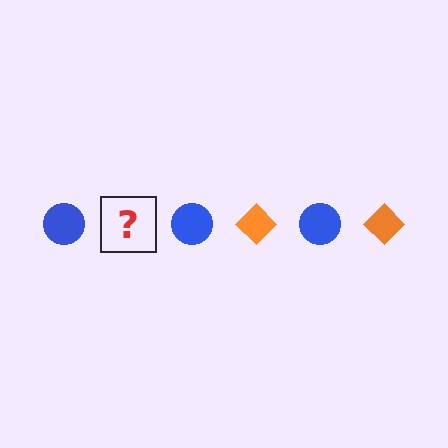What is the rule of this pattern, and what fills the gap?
The rule is that the pattern alternates between blue circle and orange diamond. The gap should be filled with an orange diamond.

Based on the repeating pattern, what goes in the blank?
The blank should be an orange diamond.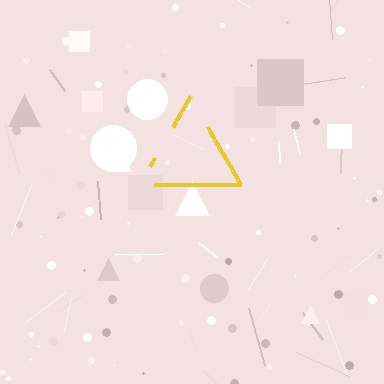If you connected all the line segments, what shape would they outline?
They would outline a triangle.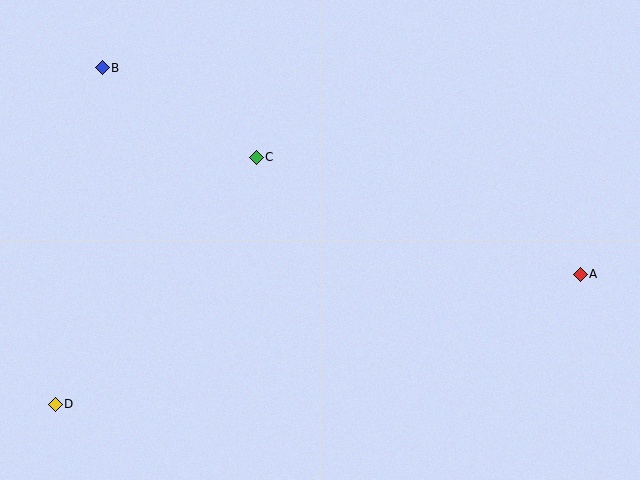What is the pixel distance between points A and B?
The distance between A and B is 521 pixels.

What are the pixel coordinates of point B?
Point B is at (102, 68).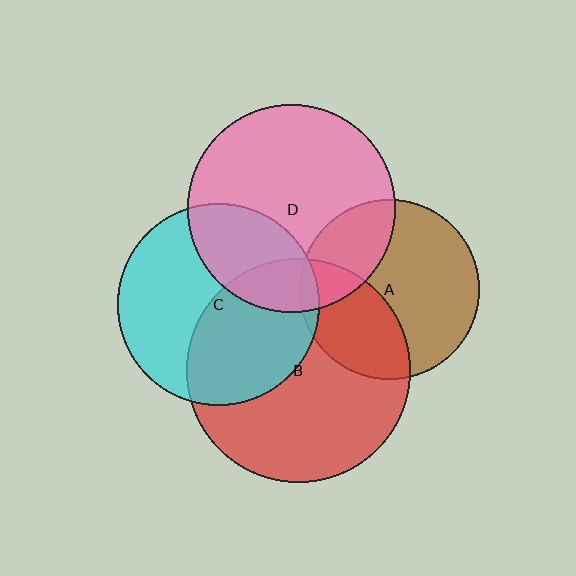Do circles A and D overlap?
Yes.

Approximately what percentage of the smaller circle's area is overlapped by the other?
Approximately 25%.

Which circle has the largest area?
Circle B (red).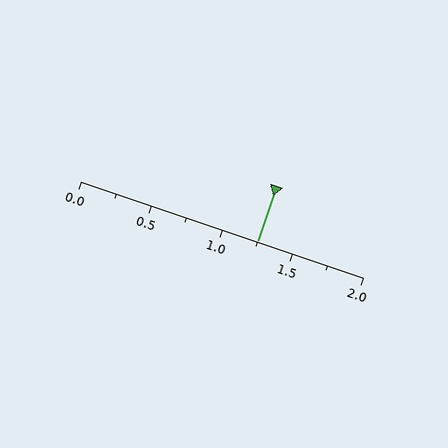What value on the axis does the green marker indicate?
The marker indicates approximately 1.25.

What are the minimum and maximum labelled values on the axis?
The axis runs from 0.0 to 2.0.